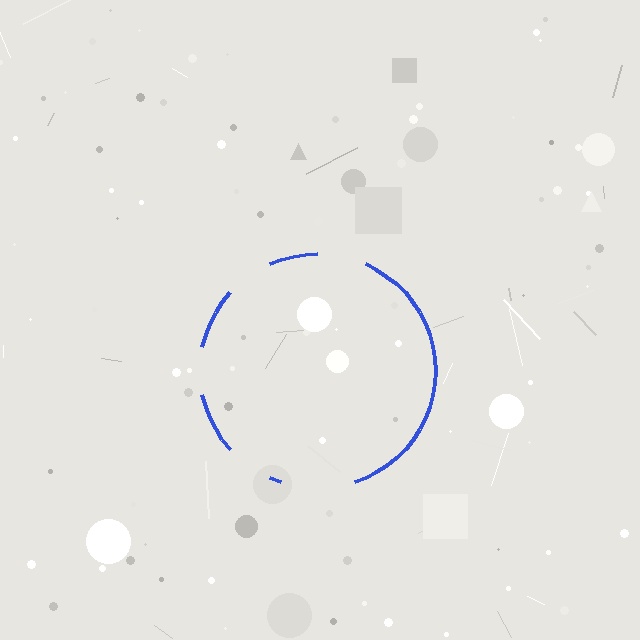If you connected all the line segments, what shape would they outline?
They would outline a circle.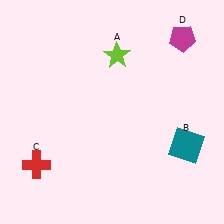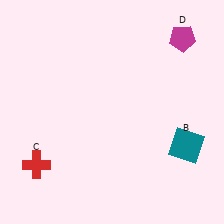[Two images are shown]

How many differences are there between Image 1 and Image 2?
There is 1 difference between the two images.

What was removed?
The lime star (A) was removed in Image 2.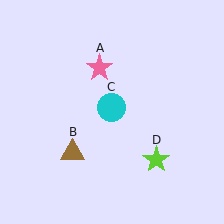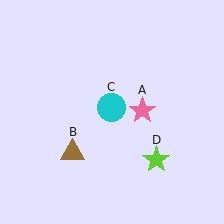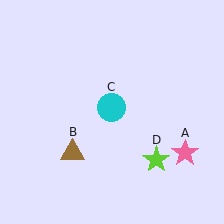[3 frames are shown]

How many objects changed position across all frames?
1 object changed position: pink star (object A).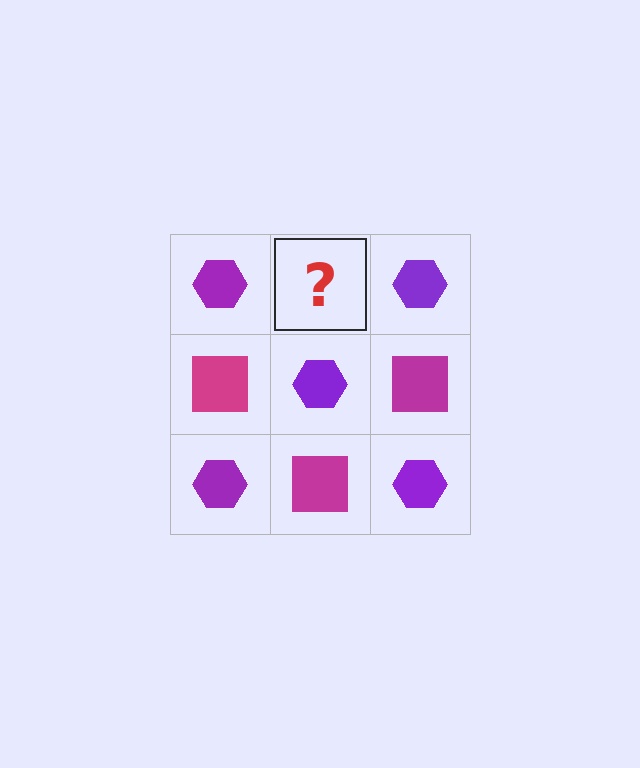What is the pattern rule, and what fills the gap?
The rule is that it alternates purple hexagon and magenta square in a checkerboard pattern. The gap should be filled with a magenta square.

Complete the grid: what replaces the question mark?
The question mark should be replaced with a magenta square.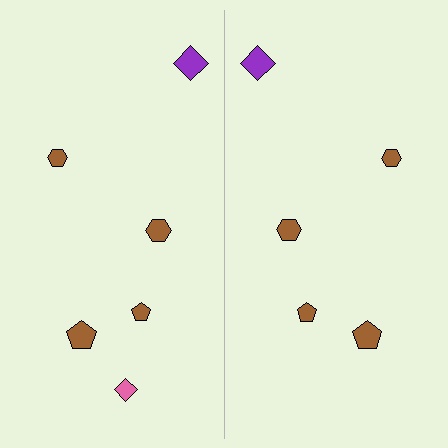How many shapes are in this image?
There are 11 shapes in this image.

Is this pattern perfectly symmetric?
No, the pattern is not perfectly symmetric. A pink diamond is missing from the right side.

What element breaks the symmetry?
A pink diamond is missing from the right side.